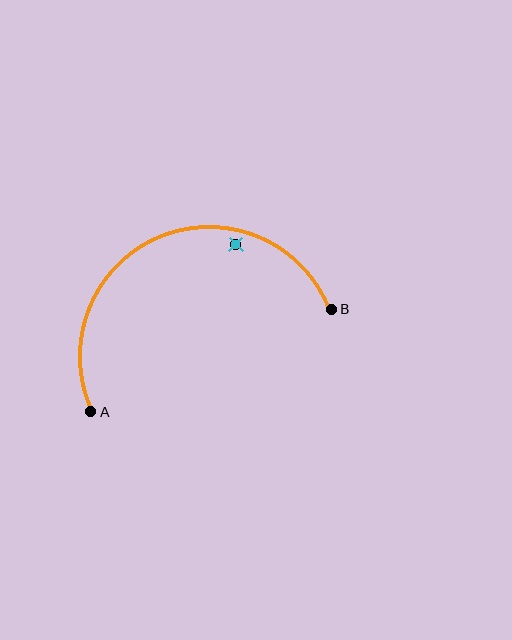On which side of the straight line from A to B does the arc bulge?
The arc bulges above the straight line connecting A and B.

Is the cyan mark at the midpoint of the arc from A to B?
No — the cyan mark does not lie on the arc at all. It sits slightly inside the curve.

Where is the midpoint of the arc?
The arc midpoint is the point on the curve farthest from the straight line joining A and B. It sits above that line.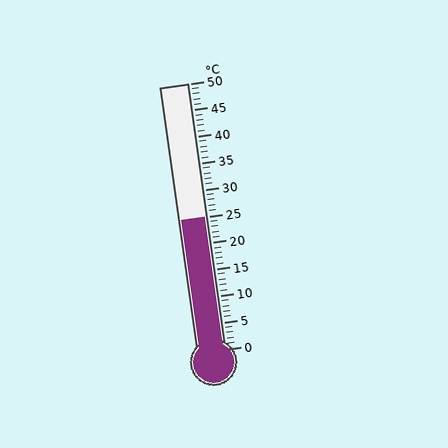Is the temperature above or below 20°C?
The temperature is above 20°C.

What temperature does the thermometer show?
The thermometer shows approximately 25°C.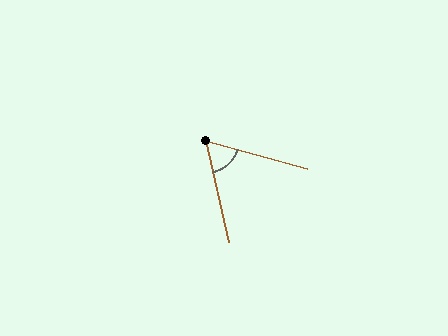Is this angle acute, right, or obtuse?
It is acute.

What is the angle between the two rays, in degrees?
Approximately 62 degrees.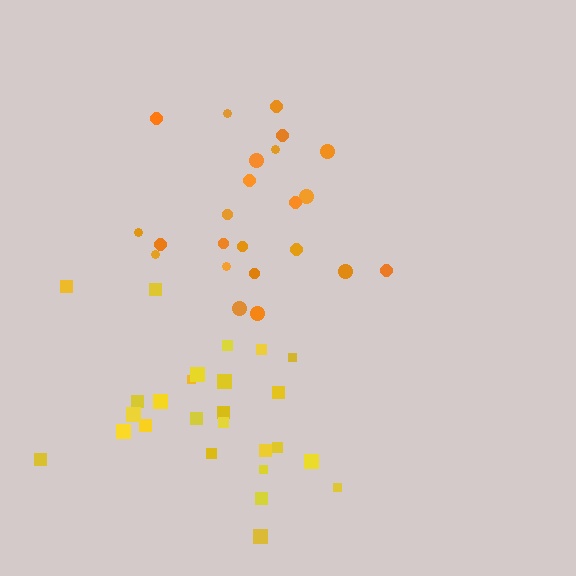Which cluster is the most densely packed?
Yellow.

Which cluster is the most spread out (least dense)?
Orange.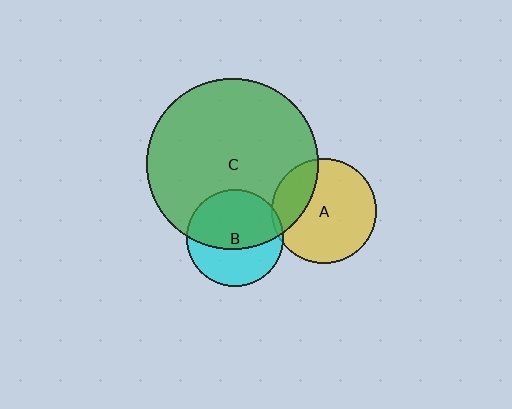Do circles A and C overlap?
Yes.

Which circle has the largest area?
Circle C (green).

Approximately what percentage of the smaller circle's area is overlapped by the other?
Approximately 25%.